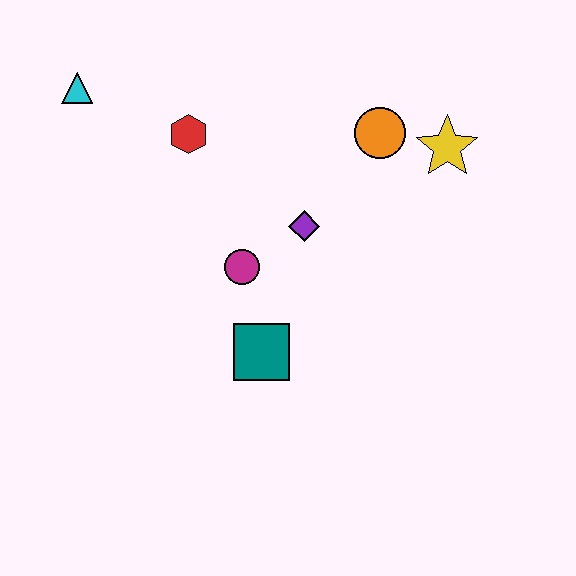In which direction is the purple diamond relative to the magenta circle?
The purple diamond is to the right of the magenta circle.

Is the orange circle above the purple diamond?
Yes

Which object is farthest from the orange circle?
The cyan triangle is farthest from the orange circle.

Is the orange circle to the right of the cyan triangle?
Yes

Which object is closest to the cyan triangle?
The red hexagon is closest to the cyan triangle.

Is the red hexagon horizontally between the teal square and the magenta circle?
No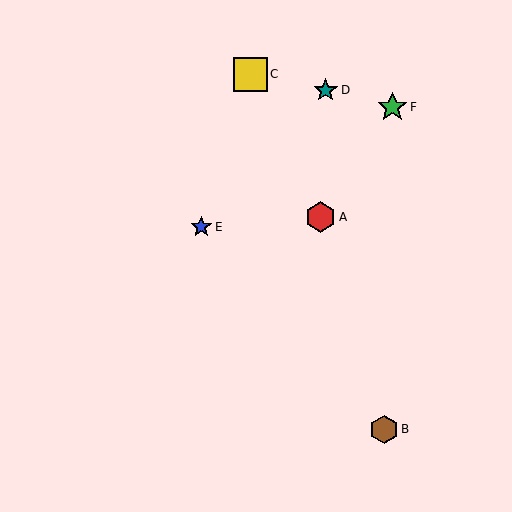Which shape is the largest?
The yellow square (labeled C) is the largest.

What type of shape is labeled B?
Shape B is a brown hexagon.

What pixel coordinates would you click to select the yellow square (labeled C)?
Click at (250, 74) to select the yellow square C.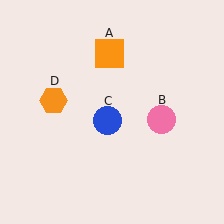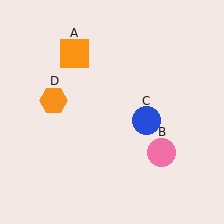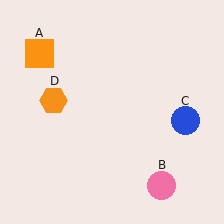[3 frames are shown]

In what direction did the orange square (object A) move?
The orange square (object A) moved left.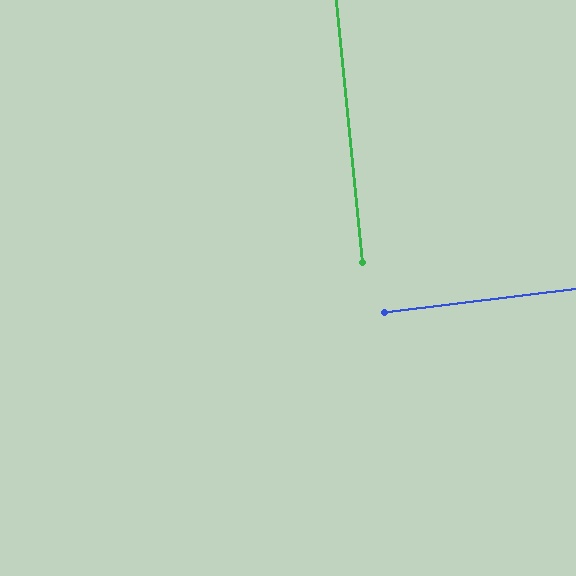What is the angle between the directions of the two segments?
Approximately 89 degrees.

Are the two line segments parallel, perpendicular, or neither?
Perpendicular — they meet at approximately 89°.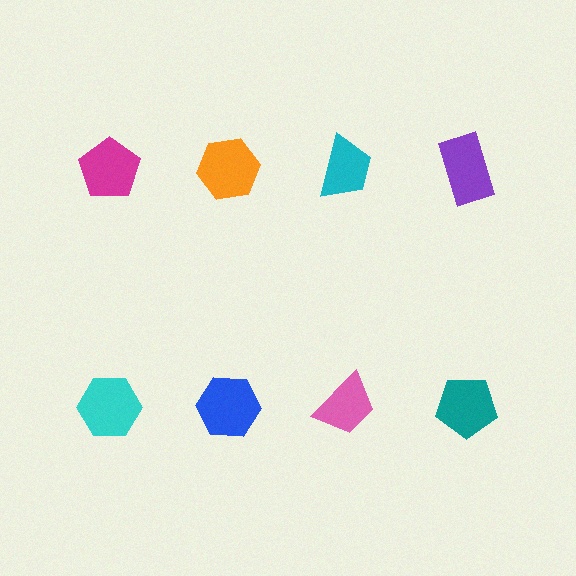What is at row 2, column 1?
A cyan hexagon.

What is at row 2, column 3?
A pink trapezoid.